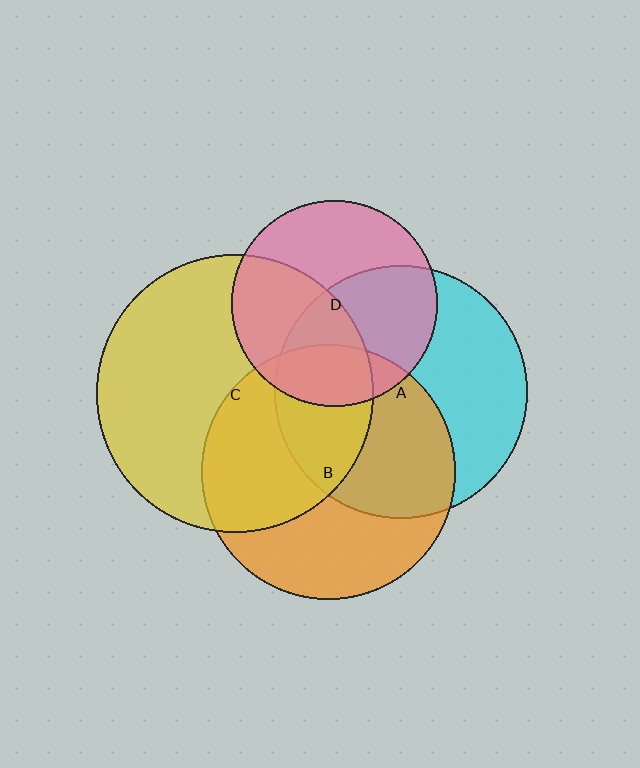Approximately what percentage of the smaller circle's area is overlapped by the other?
Approximately 50%.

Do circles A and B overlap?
Yes.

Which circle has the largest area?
Circle C (yellow).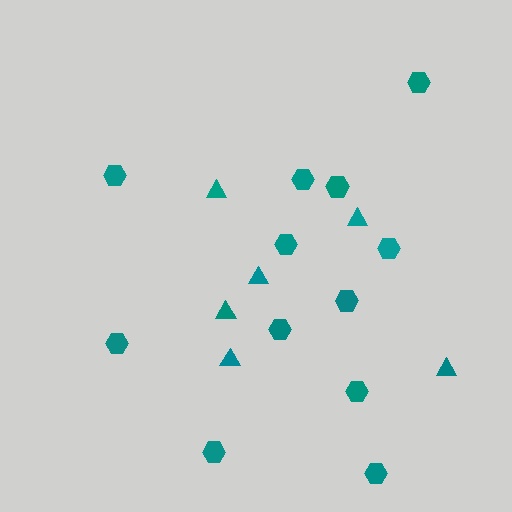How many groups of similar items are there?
There are 2 groups: one group of triangles (6) and one group of hexagons (12).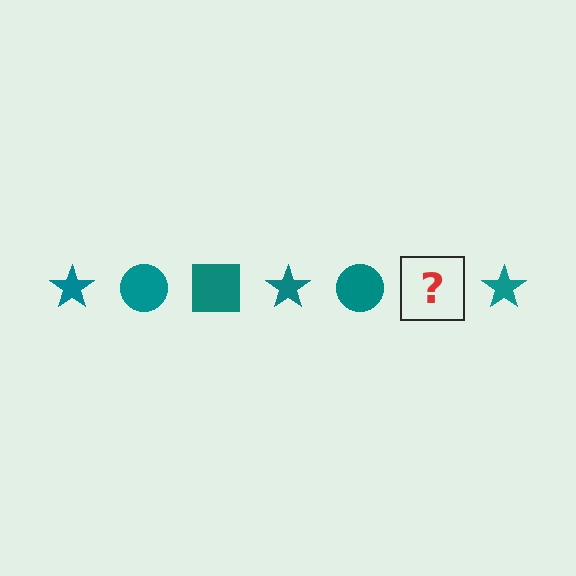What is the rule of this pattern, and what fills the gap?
The rule is that the pattern cycles through star, circle, square shapes in teal. The gap should be filled with a teal square.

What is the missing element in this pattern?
The missing element is a teal square.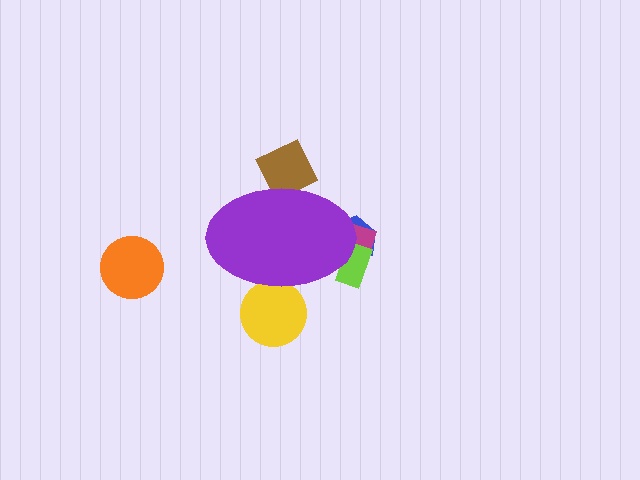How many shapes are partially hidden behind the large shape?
5 shapes are partially hidden.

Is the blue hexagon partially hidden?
Yes, the blue hexagon is partially hidden behind the purple ellipse.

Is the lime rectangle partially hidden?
Yes, the lime rectangle is partially hidden behind the purple ellipse.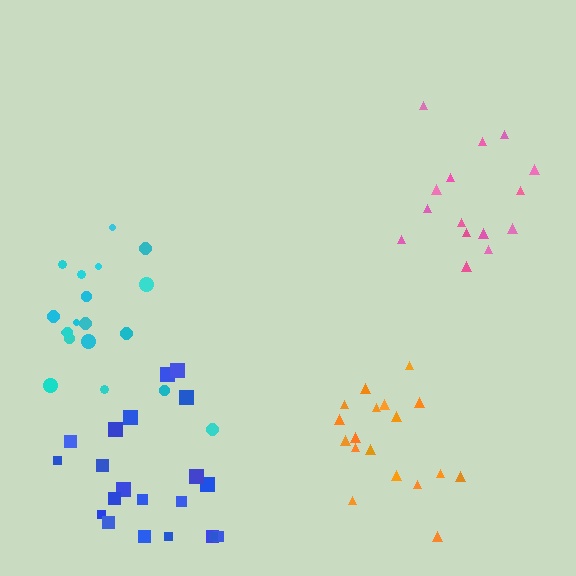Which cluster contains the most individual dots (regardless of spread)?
Blue (21).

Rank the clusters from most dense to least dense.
orange, blue, cyan, pink.